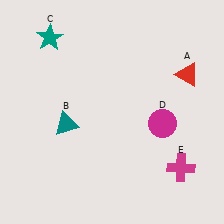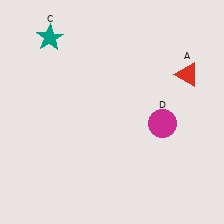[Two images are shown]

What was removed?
The teal triangle (B), the magenta cross (E) were removed in Image 2.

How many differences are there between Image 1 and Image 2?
There are 2 differences between the two images.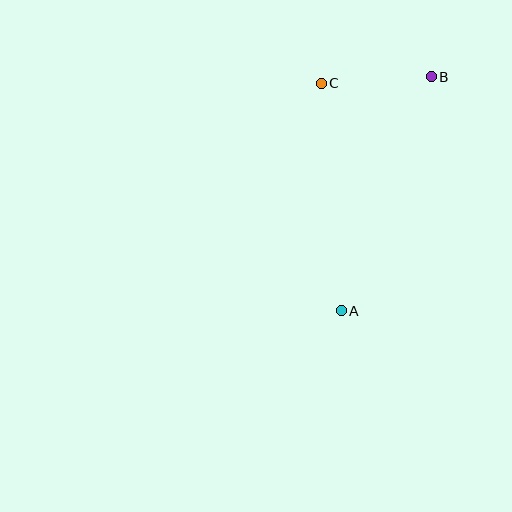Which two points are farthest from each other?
Points A and B are farthest from each other.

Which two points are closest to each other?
Points B and C are closest to each other.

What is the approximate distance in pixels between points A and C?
The distance between A and C is approximately 228 pixels.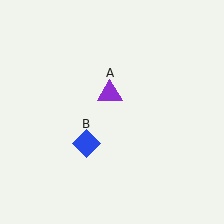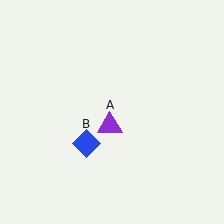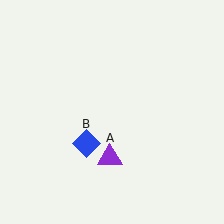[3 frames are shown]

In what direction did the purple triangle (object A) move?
The purple triangle (object A) moved down.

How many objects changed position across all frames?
1 object changed position: purple triangle (object A).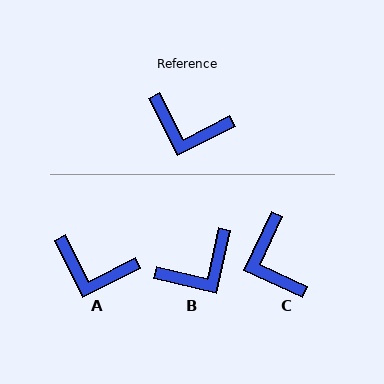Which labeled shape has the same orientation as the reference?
A.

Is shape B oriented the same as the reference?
No, it is off by about 50 degrees.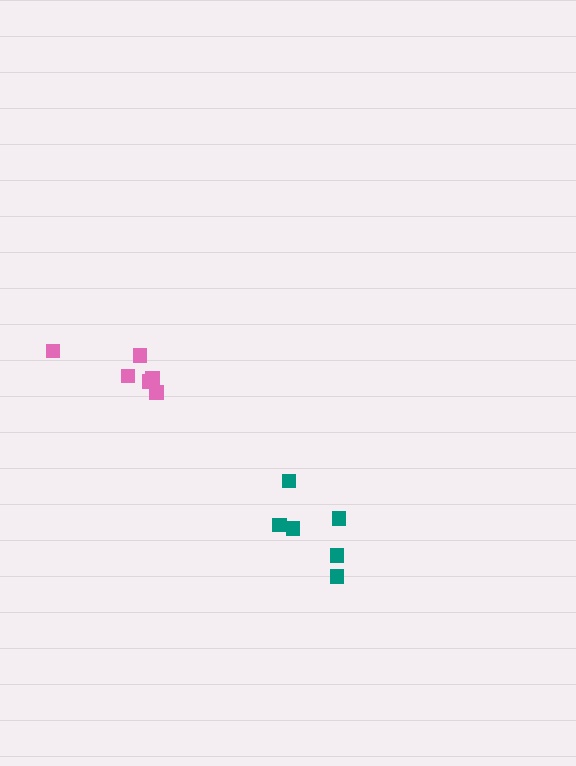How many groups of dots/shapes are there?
There are 2 groups.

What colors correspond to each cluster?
The clusters are colored: teal, pink.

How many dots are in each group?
Group 1: 6 dots, Group 2: 6 dots (12 total).